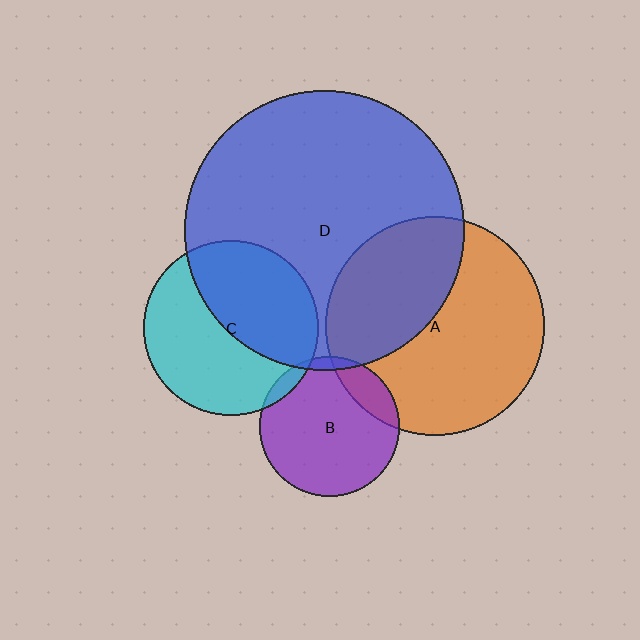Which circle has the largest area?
Circle D (blue).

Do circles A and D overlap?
Yes.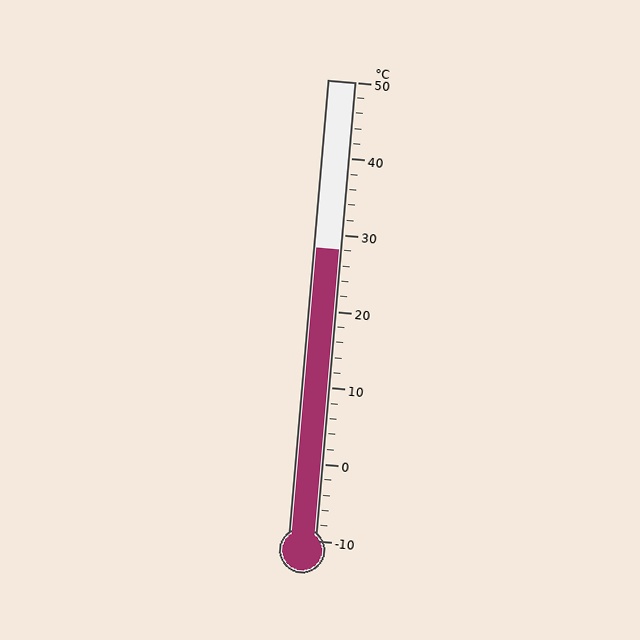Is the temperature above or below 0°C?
The temperature is above 0°C.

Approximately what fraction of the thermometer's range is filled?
The thermometer is filled to approximately 65% of its range.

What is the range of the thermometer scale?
The thermometer scale ranges from -10°C to 50°C.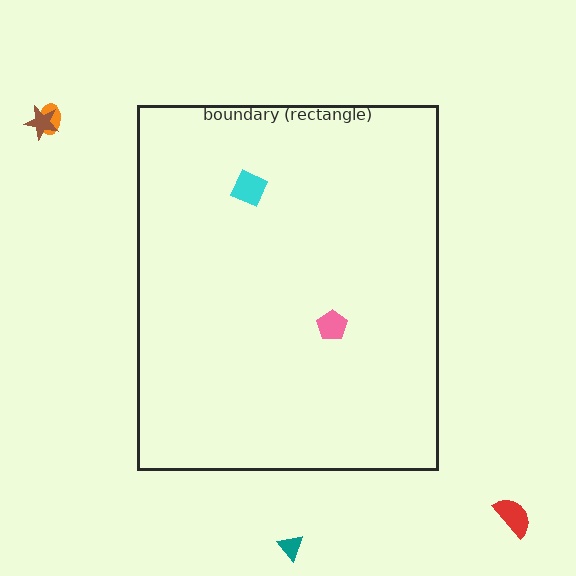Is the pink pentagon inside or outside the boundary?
Inside.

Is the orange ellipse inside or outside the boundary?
Outside.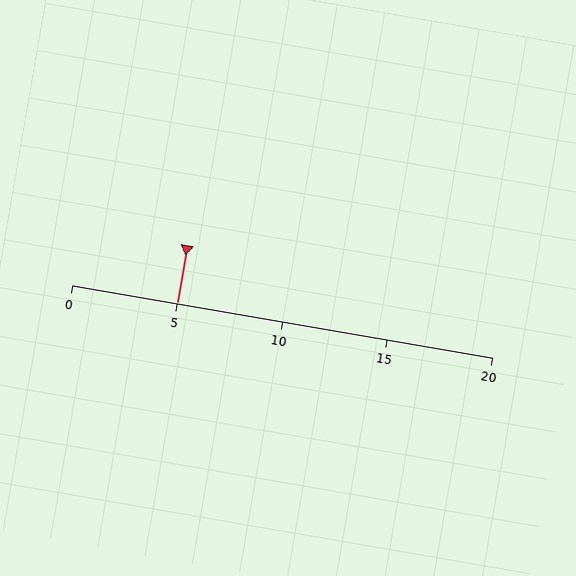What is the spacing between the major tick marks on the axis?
The major ticks are spaced 5 apart.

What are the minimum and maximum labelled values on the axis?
The axis runs from 0 to 20.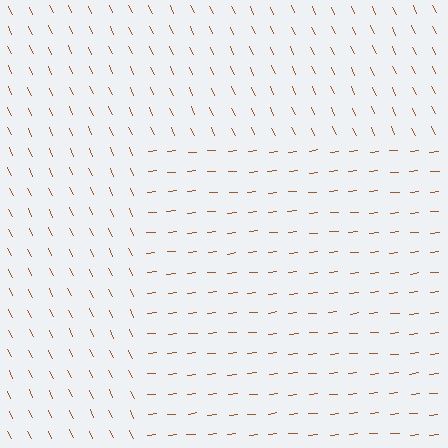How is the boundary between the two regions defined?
The boundary is defined purely by a change in line orientation (approximately 70 degrees difference). All lines are the same color and thickness.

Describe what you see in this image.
The image is filled with small brown line segments. A rectangle region in the image has lines oriented differently from the surrounding lines, creating a visible texture boundary.